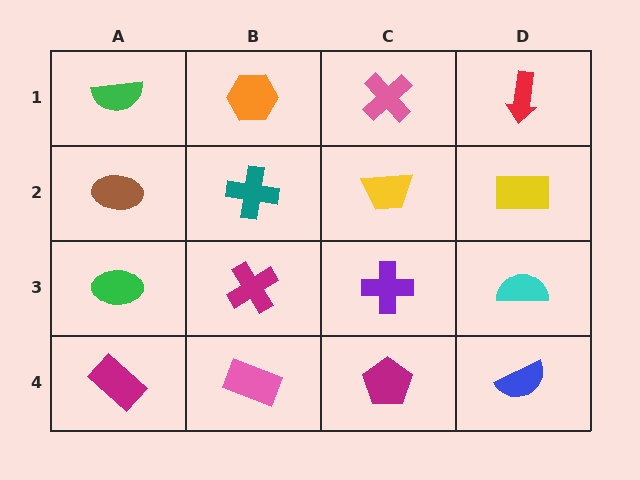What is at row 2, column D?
A yellow rectangle.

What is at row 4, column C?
A magenta pentagon.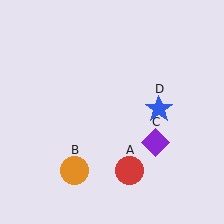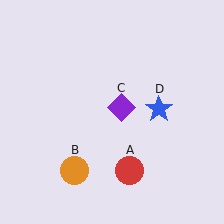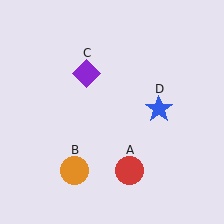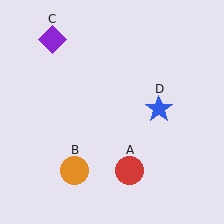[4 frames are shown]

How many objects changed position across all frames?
1 object changed position: purple diamond (object C).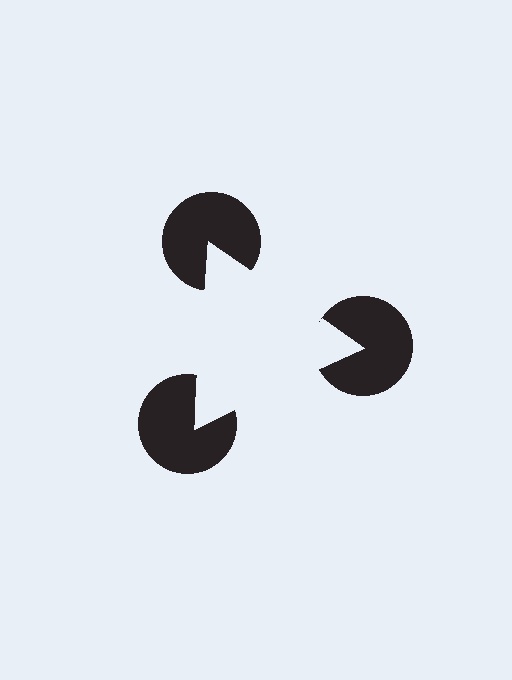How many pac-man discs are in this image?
There are 3 — one at each vertex of the illusory triangle.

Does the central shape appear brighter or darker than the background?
It typically appears slightly brighter than the background, even though no actual brightness change is drawn.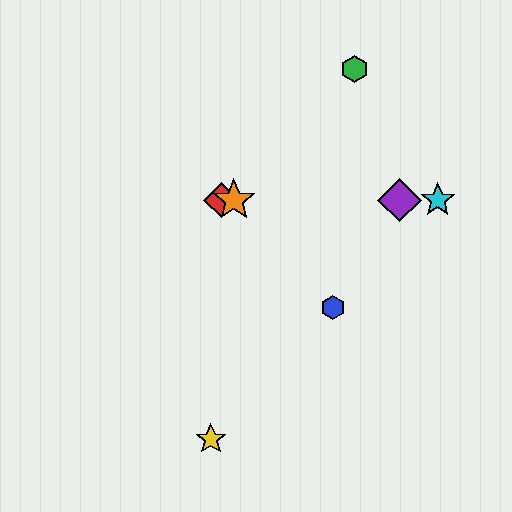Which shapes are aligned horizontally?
The red diamond, the purple diamond, the orange star, the cyan star are aligned horizontally.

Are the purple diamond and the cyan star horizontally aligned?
Yes, both are at y≈200.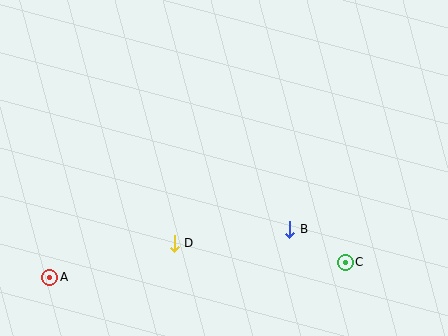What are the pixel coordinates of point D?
Point D is at (174, 243).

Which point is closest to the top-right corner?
Point B is closest to the top-right corner.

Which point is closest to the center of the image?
Point B at (290, 229) is closest to the center.